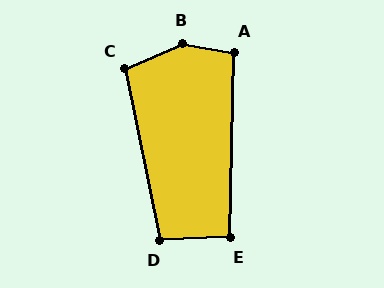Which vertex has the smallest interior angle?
E, at approximately 93 degrees.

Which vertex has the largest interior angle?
B, at approximately 146 degrees.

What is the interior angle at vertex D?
Approximately 100 degrees (obtuse).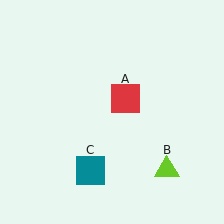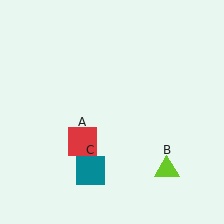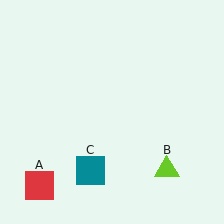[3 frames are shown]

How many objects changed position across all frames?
1 object changed position: red square (object A).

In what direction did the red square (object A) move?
The red square (object A) moved down and to the left.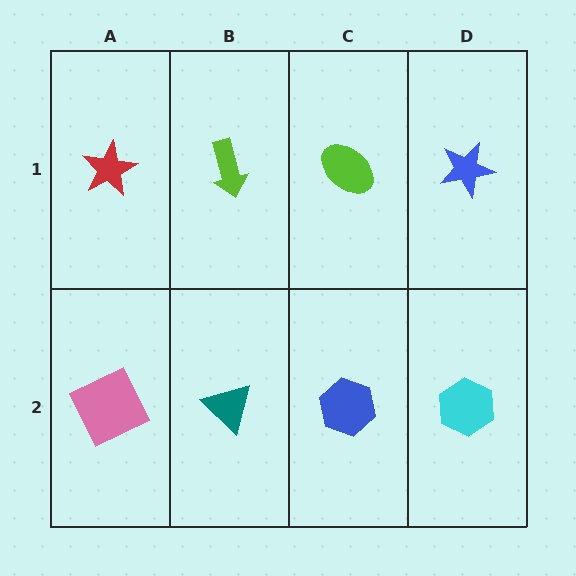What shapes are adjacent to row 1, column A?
A pink square (row 2, column A), a lime arrow (row 1, column B).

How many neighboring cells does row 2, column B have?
3.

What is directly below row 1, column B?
A teal triangle.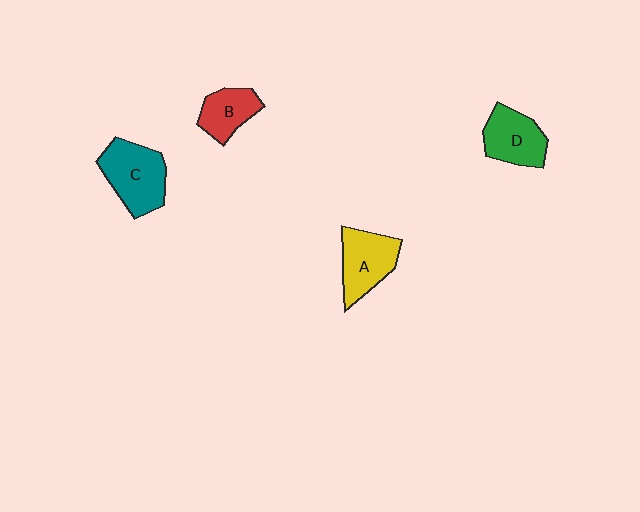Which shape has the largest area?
Shape C (teal).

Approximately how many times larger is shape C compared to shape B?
Approximately 1.6 times.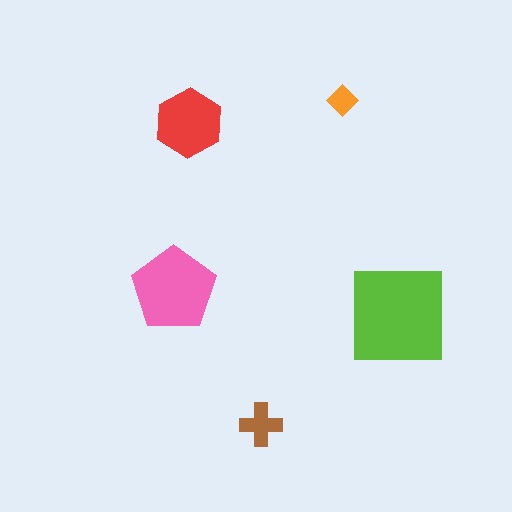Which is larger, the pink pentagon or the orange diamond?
The pink pentagon.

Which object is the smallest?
The orange diamond.